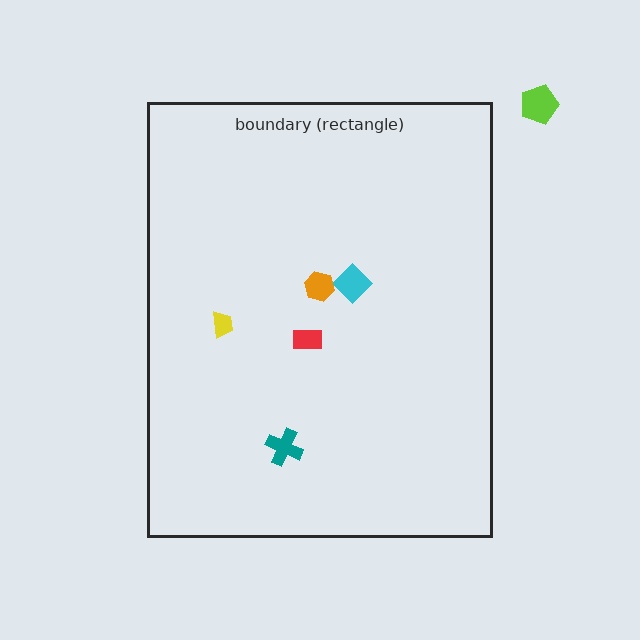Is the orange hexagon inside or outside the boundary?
Inside.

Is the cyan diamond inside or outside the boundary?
Inside.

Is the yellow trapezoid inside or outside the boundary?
Inside.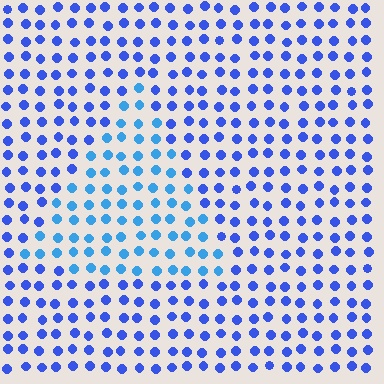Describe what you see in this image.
The image is filled with small blue elements in a uniform arrangement. A triangle-shaped region is visible where the elements are tinted to a slightly different hue, forming a subtle color boundary.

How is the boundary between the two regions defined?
The boundary is defined purely by a slight shift in hue (about 26 degrees). Spacing, size, and orientation are identical on both sides.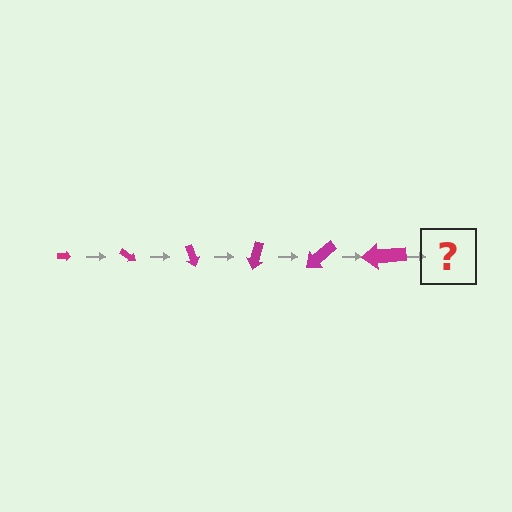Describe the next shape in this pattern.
It should be an arrow, larger than the previous one and rotated 210 degrees from the start.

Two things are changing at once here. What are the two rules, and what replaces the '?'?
The two rules are that the arrow grows larger each step and it rotates 35 degrees each step. The '?' should be an arrow, larger than the previous one and rotated 210 degrees from the start.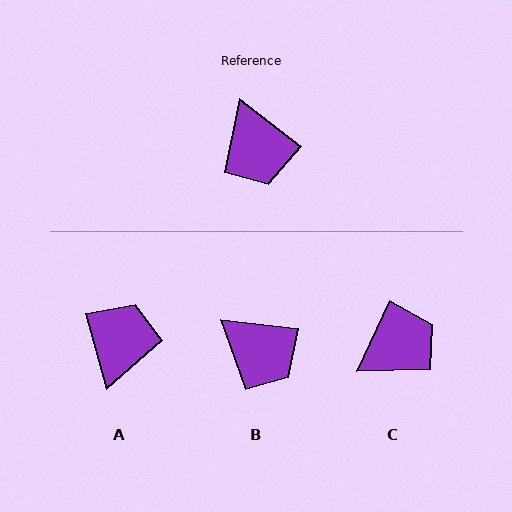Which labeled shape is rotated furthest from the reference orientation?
A, about 143 degrees away.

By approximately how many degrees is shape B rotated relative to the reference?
Approximately 31 degrees counter-clockwise.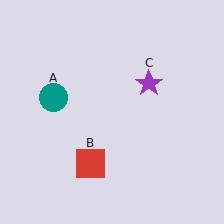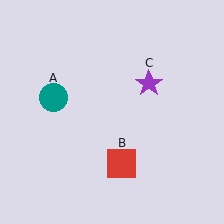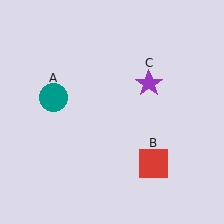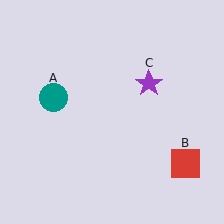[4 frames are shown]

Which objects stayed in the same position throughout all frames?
Teal circle (object A) and purple star (object C) remained stationary.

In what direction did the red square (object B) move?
The red square (object B) moved right.